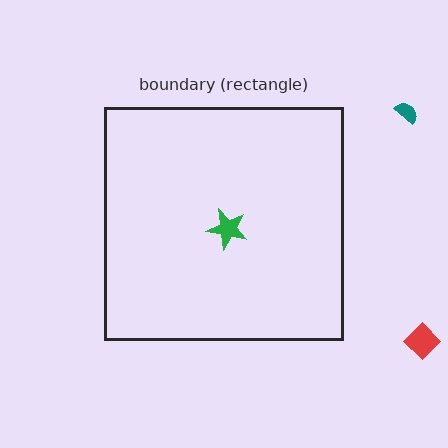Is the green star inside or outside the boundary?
Inside.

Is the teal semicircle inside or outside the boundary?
Outside.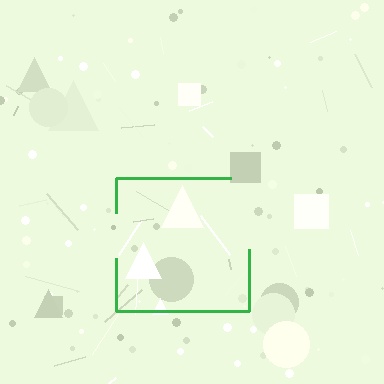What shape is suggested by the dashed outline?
The dashed outline suggests a square.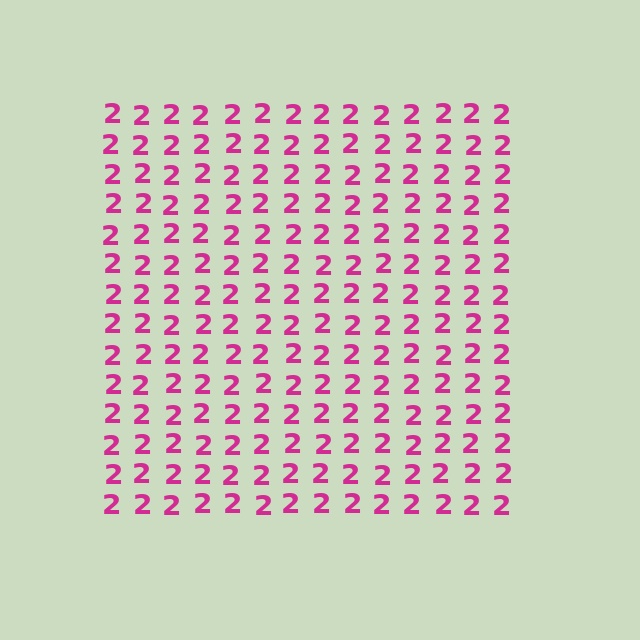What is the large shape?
The large shape is a square.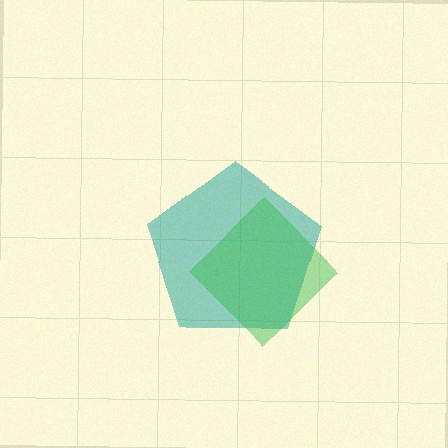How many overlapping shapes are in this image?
There are 2 overlapping shapes in the image.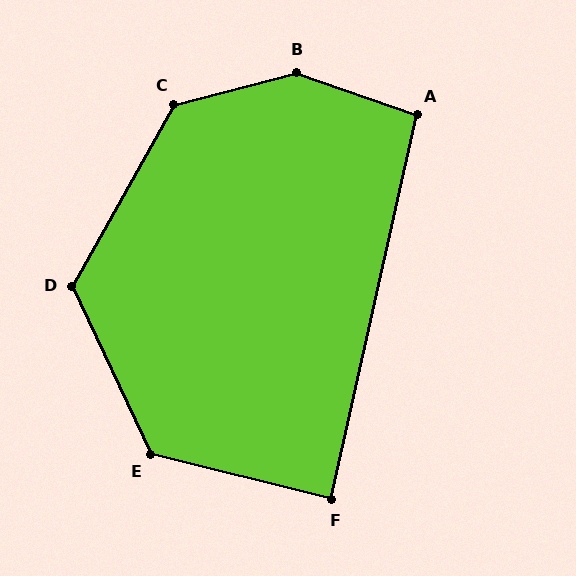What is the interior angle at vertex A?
Approximately 97 degrees (obtuse).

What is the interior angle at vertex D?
Approximately 126 degrees (obtuse).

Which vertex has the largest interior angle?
B, at approximately 146 degrees.